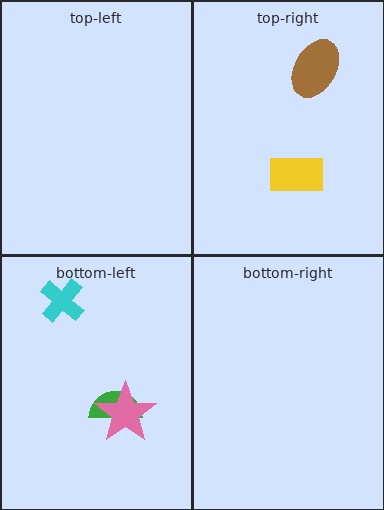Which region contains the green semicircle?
The bottom-left region.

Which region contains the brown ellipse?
The top-right region.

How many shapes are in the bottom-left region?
3.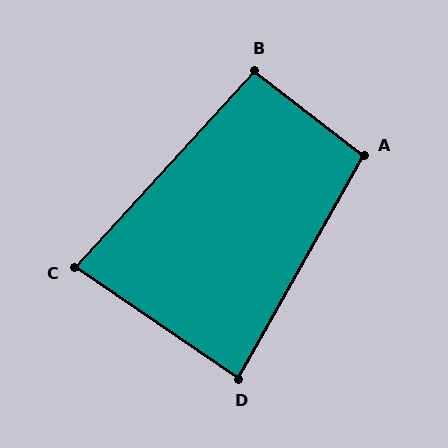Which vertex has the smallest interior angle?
C, at approximately 82 degrees.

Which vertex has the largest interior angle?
A, at approximately 98 degrees.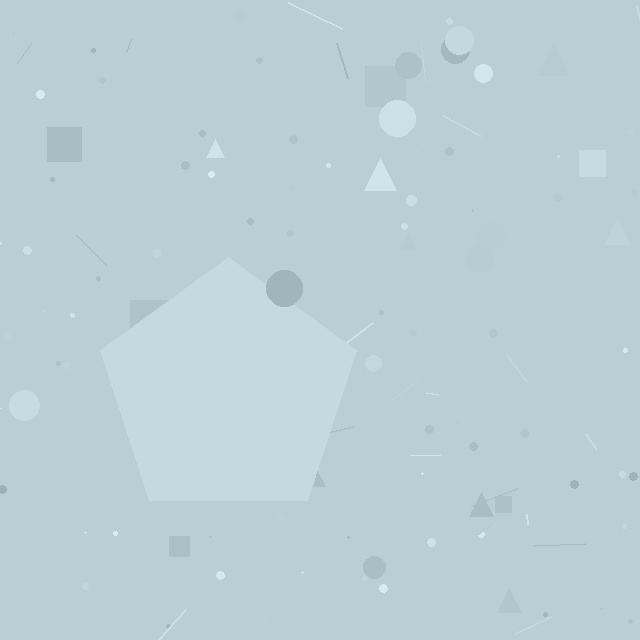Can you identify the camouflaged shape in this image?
The camouflaged shape is a pentagon.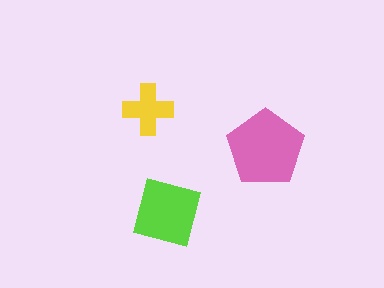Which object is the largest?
The pink pentagon.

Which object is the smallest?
The yellow cross.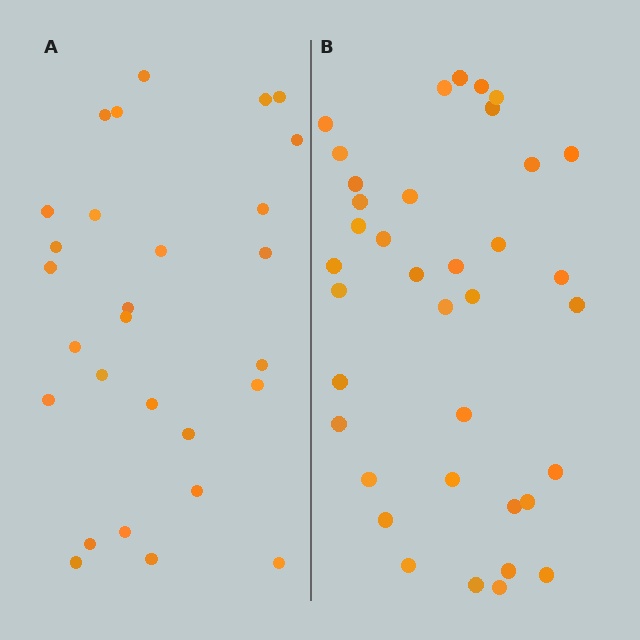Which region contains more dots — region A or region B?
Region B (the right region) has more dots.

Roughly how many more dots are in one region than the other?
Region B has roughly 8 or so more dots than region A.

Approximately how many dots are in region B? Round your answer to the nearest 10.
About 40 dots. (The exact count is 37, which rounds to 40.)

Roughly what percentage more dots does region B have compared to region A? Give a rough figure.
About 30% more.